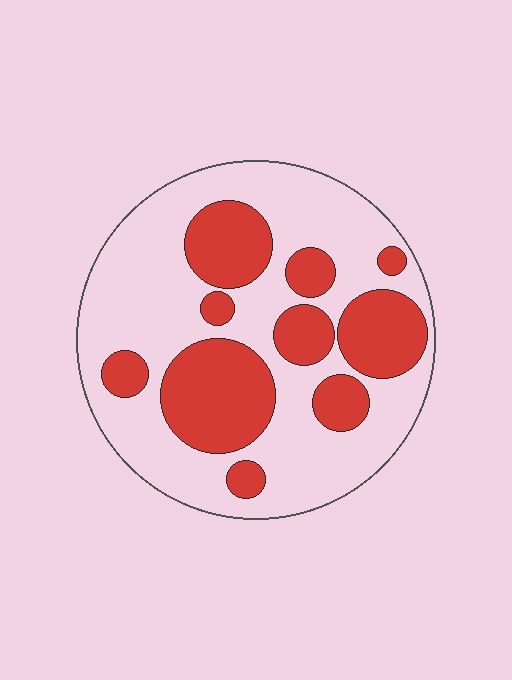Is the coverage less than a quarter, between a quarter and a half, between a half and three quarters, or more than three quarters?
Between a quarter and a half.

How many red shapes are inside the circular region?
10.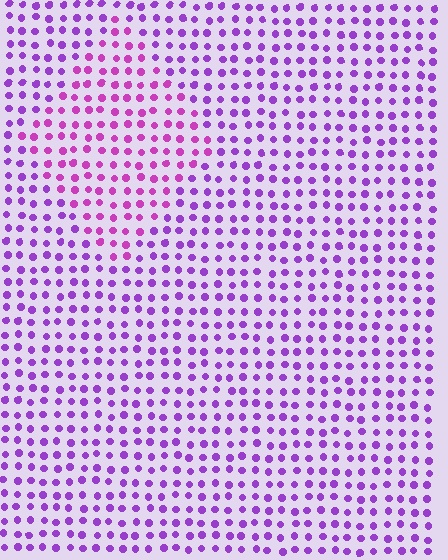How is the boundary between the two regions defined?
The boundary is defined purely by a slight shift in hue (about 27 degrees). Spacing, size, and orientation are identical on both sides.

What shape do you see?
I see a diamond.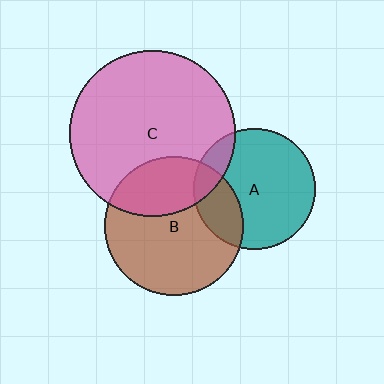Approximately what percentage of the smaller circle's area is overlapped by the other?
Approximately 25%.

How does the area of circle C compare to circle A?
Approximately 1.9 times.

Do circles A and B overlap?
Yes.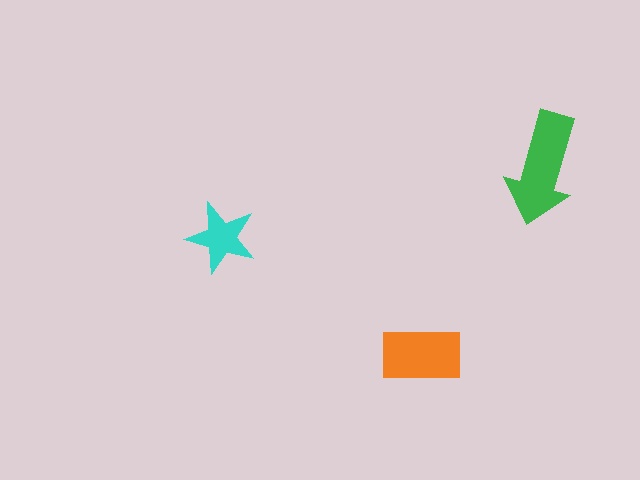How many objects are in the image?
There are 3 objects in the image.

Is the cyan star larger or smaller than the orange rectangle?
Smaller.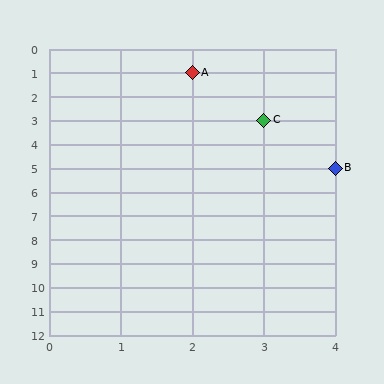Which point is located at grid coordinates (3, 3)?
Point C is at (3, 3).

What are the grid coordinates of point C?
Point C is at grid coordinates (3, 3).